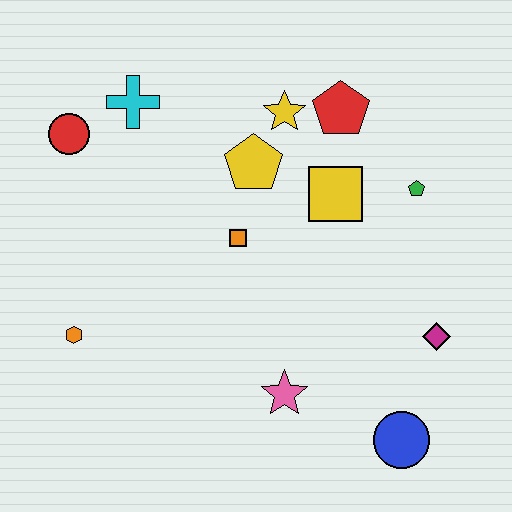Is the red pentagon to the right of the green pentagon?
No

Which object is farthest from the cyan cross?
The blue circle is farthest from the cyan cross.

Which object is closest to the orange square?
The yellow pentagon is closest to the orange square.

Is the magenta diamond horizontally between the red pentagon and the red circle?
No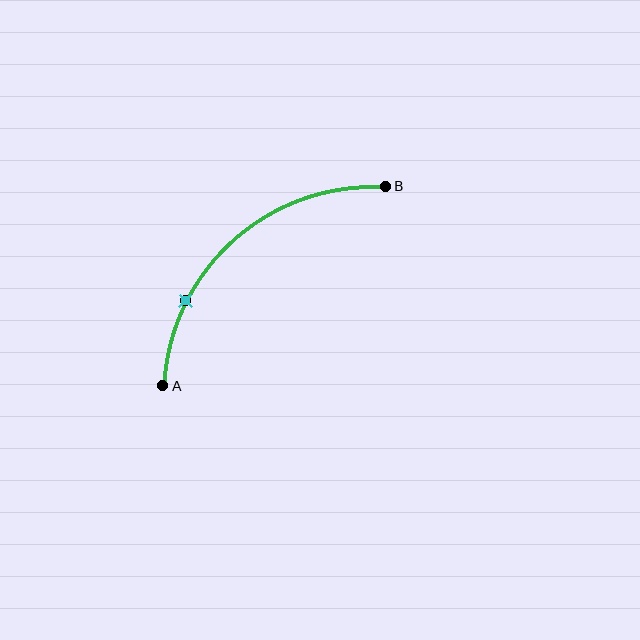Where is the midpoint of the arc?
The arc midpoint is the point on the curve farthest from the straight line joining A and B. It sits above and to the left of that line.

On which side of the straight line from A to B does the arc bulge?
The arc bulges above and to the left of the straight line connecting A and B.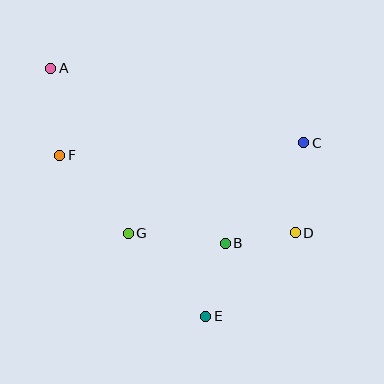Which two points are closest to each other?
Points B and D are closest to each other.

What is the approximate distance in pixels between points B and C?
The distance between B and C is approximately 127 pixels.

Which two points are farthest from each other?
Points A and D are farthest from each other.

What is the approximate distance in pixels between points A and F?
The distance between A and F is approximately 87 pixels.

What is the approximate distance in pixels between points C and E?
The distance between C and E is approximately 199 pixels.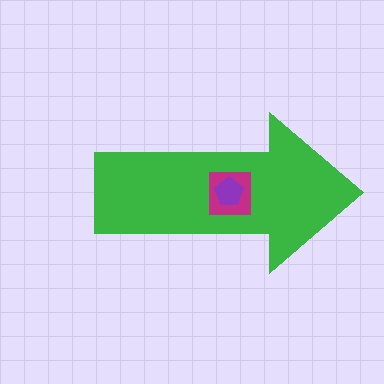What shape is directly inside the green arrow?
The magenta square.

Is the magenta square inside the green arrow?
Yes.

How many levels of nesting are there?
3.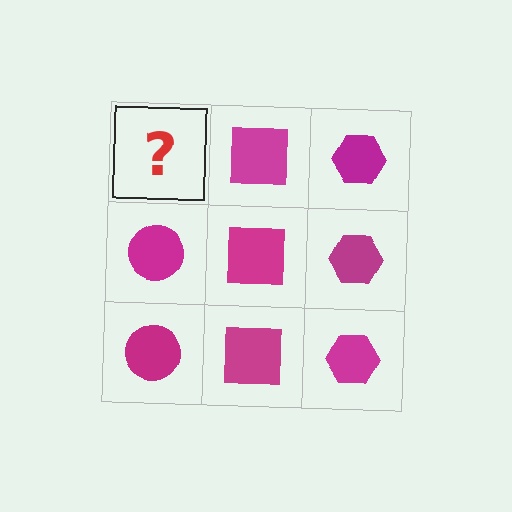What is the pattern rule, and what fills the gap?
The rule is that each column has a consistent shape. The gap should be filled with a magenta circle.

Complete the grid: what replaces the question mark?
The question mark should be replaced with a magenta circle.